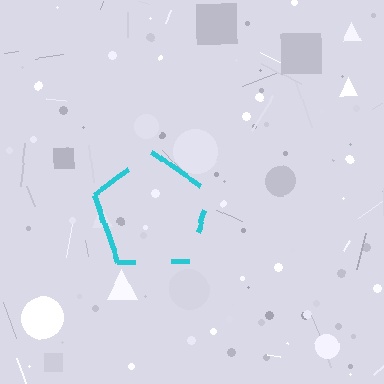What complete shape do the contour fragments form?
The contour fragments form a pentagon.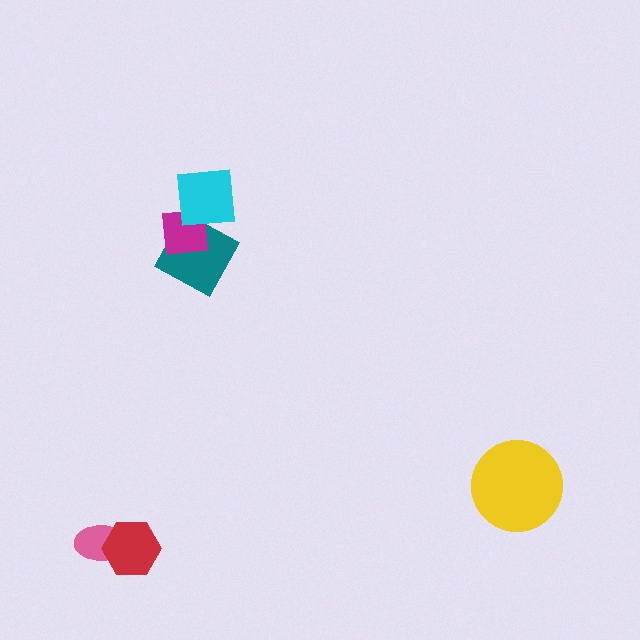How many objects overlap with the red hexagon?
1 object overlaps with the red hexagon.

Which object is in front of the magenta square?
The cyan square is in front of the magenta square.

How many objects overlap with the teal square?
2 objects overlap with the teal square.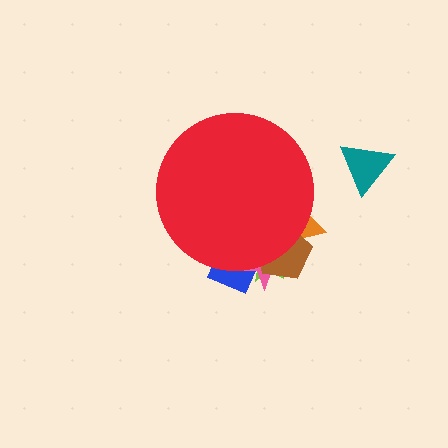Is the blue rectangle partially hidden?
Yes, the blue rectangle is partially hidden behind the red circle.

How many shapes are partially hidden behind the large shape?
5 shapes are partially hidden.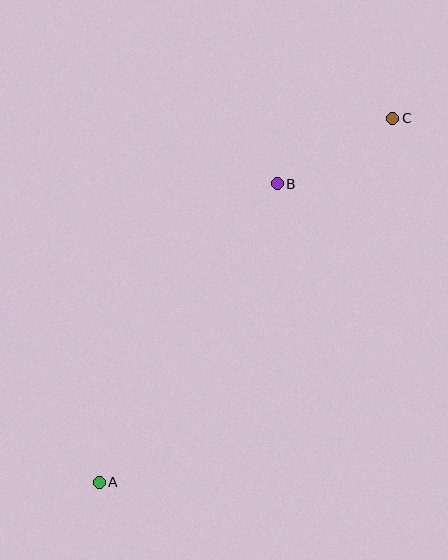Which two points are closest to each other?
Points B and C are closest to each other.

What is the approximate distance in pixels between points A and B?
The distance between A and B is approximately 347 pixels.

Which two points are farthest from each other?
Points A and C are farthest from each other.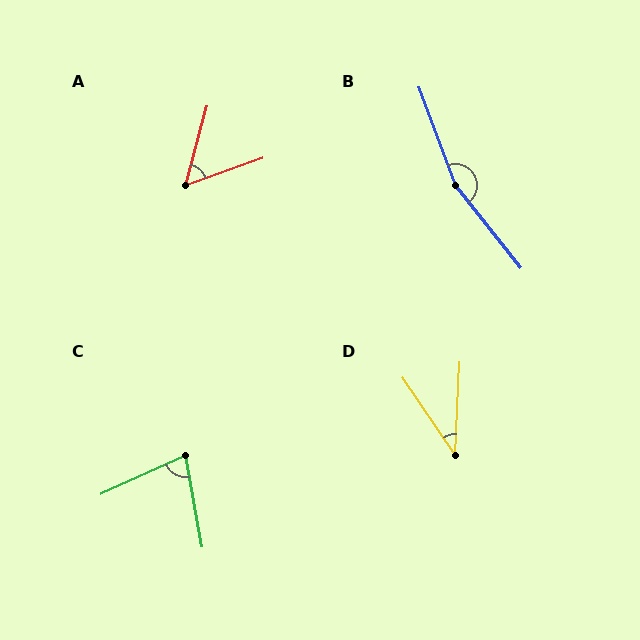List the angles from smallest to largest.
D (36°), A (56°), C (75°), B (162°).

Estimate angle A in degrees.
Approximately 56 degrees.